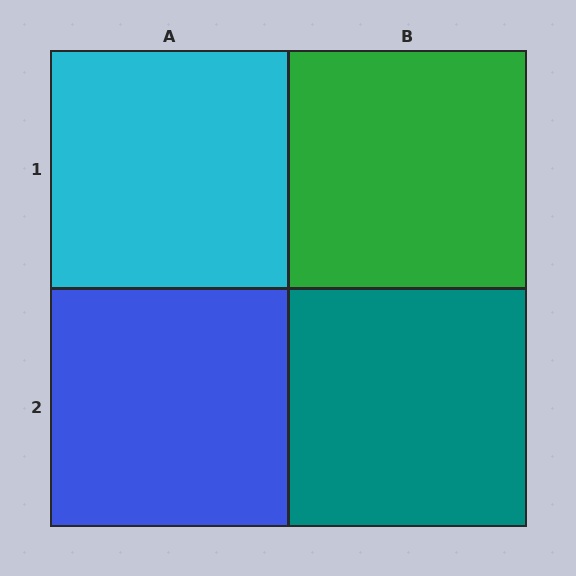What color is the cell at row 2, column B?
Teal.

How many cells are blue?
1 cell is blue.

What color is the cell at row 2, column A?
Blue.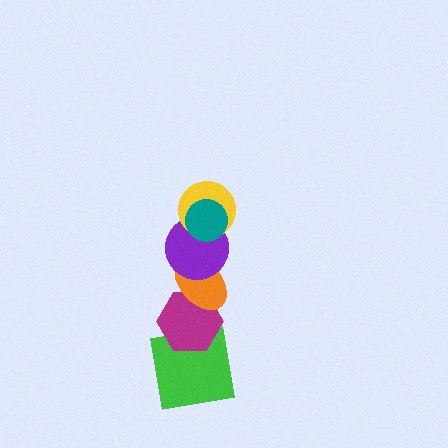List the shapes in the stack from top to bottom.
From top to bottom: the teal circle, the yellow circle, the purple circle, the orange ellipse, the magenta hexagon, the green square.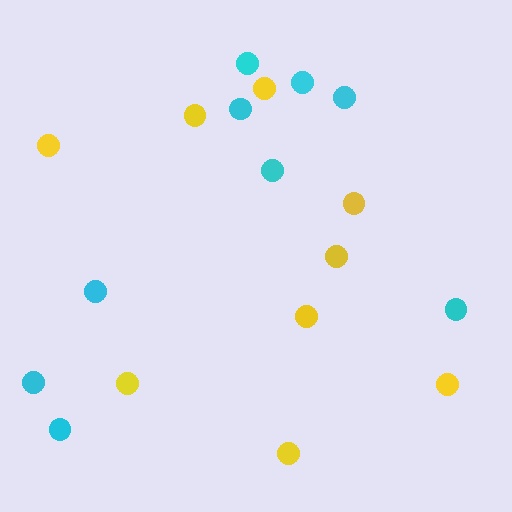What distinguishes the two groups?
There are 2 groups: one group of yellow circles (9) and one group of cyan circles (9).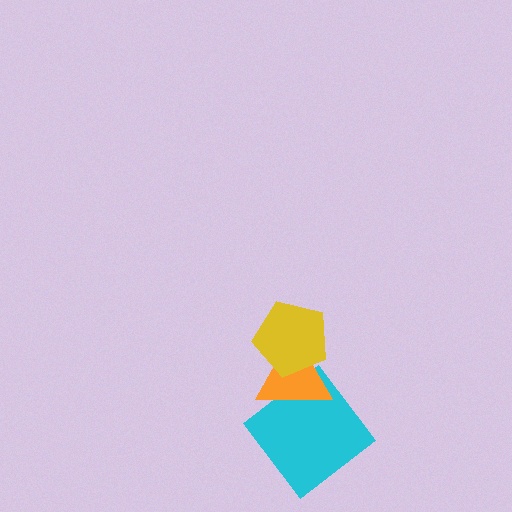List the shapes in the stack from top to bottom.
From top to bottom: the yellow pentagon, the orange triangle, the cyan diamond.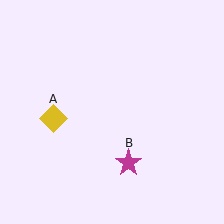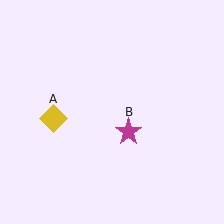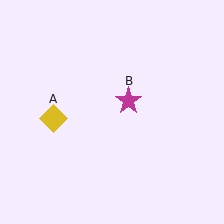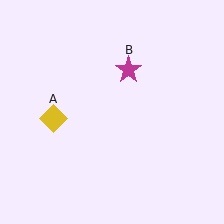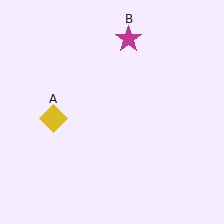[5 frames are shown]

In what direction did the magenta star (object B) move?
The magenta star (object B) moved up.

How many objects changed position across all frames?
1 object changed position: magenta star (object B).